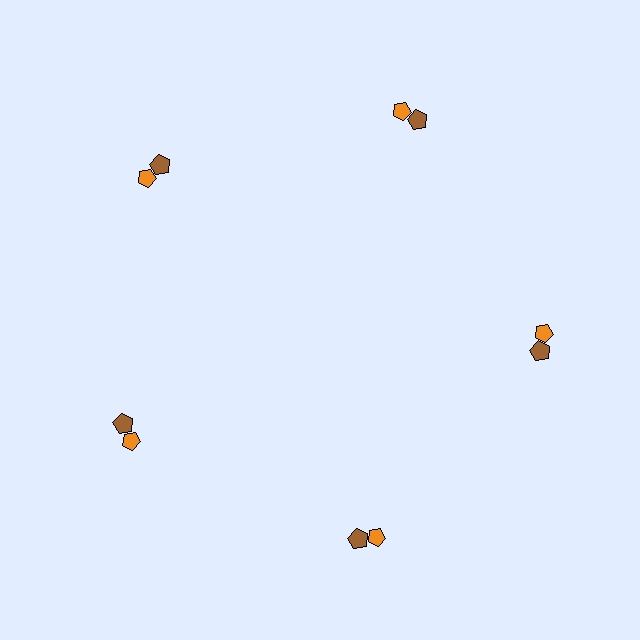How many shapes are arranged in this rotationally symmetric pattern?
There are 10 shapes, arranged in 5 groups of 2.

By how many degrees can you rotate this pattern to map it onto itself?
The pattern maps onto itself every 72 degrees of rotation.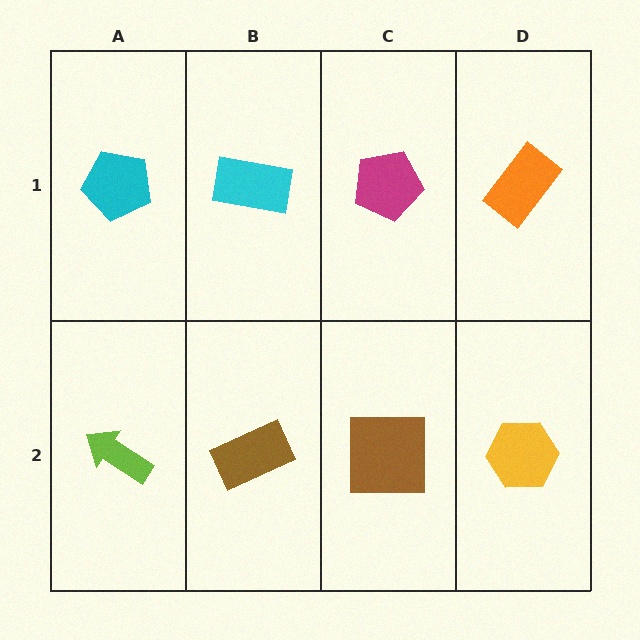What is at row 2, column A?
A lime arrow.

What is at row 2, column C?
A brown square.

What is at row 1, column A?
A cyan pentagon.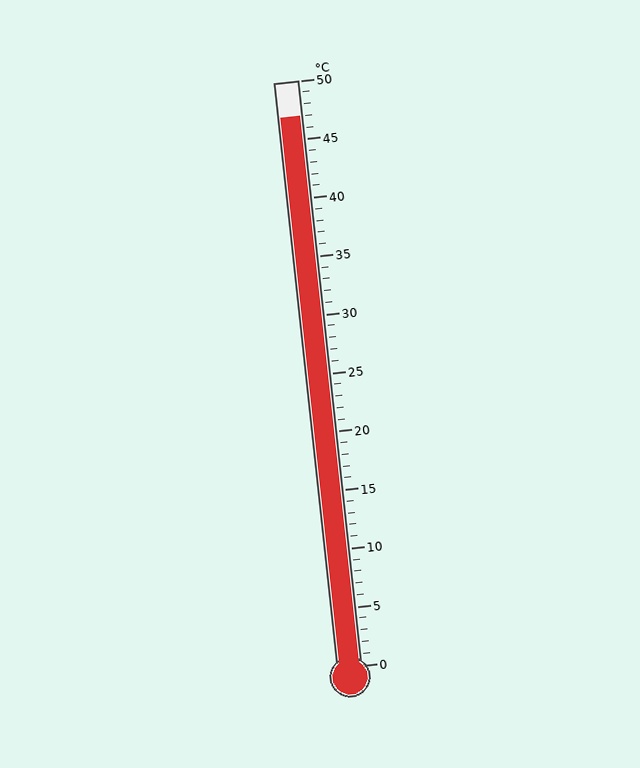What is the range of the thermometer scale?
The thermometer scale ranges from 0°C to 50°C.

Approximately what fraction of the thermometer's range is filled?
The thermometer is filled to approximately 95% of its range.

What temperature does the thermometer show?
The thermometer shows approximately 47°C.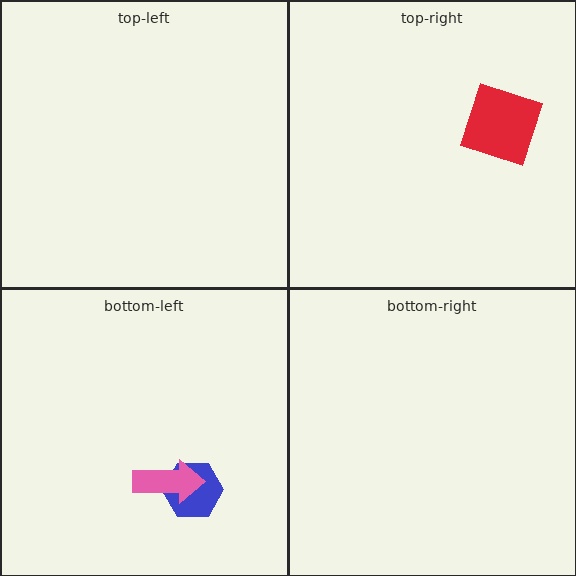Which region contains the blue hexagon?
The bottom-left region.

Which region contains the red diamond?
The top-right region.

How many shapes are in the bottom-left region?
2.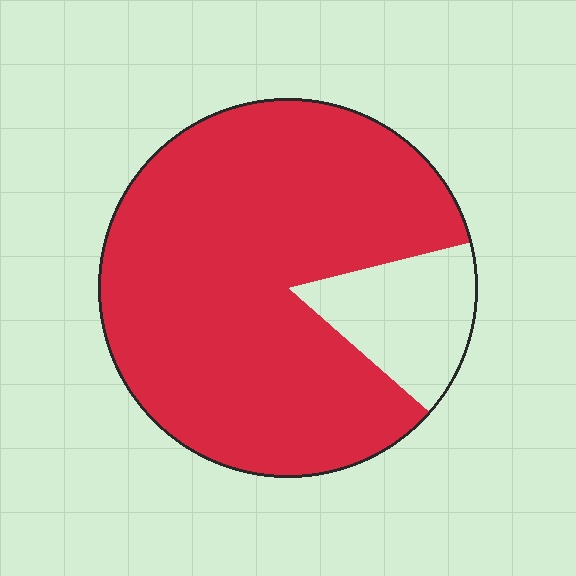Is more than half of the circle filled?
Yes.